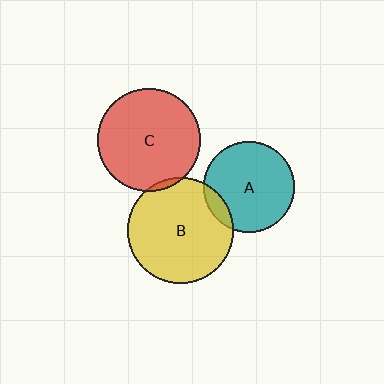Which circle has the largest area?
Circle B (yellow).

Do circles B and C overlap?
Yes.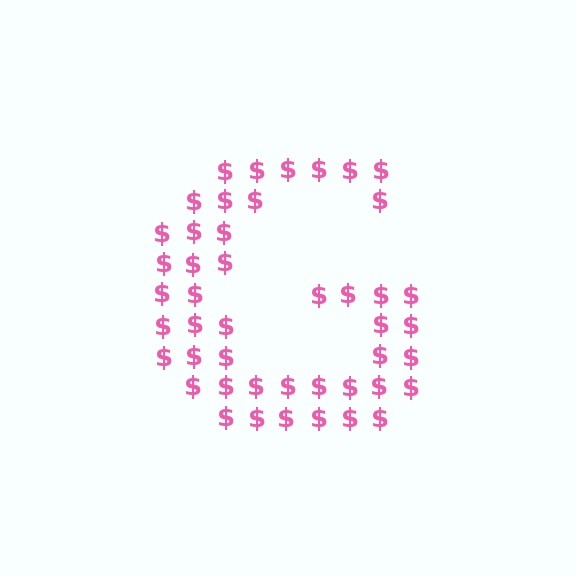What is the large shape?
The large shape is the letter G.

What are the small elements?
The small elements are dollar signs.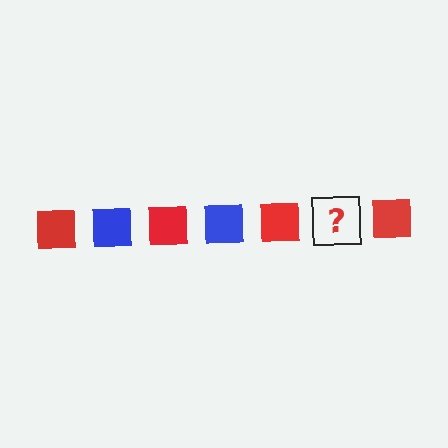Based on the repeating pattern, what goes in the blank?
The blank should be a blue square.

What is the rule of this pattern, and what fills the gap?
The rule is that the pattern cycles through red, blue squares. The gap should be filled with a blue square.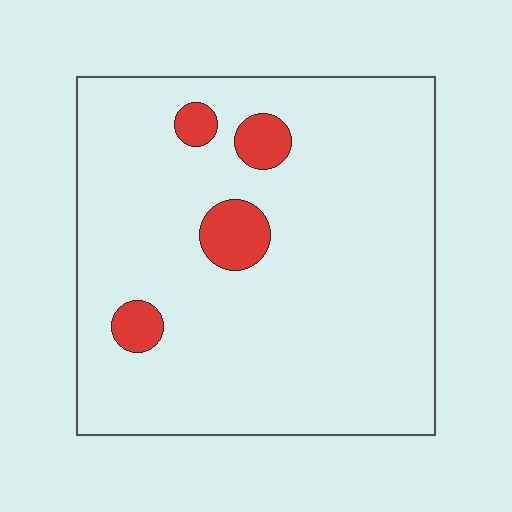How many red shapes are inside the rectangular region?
4.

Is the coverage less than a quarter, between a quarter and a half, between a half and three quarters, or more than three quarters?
Less than a quarter.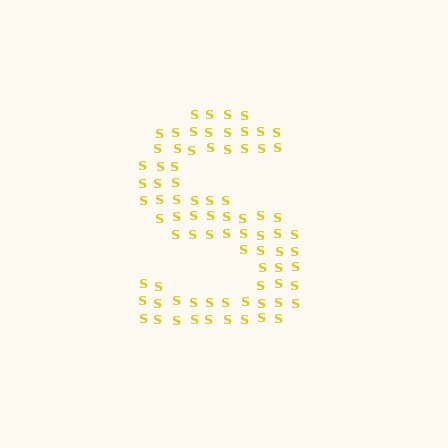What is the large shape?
The large shape is the letter S.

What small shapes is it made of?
It is made of small letter S's.